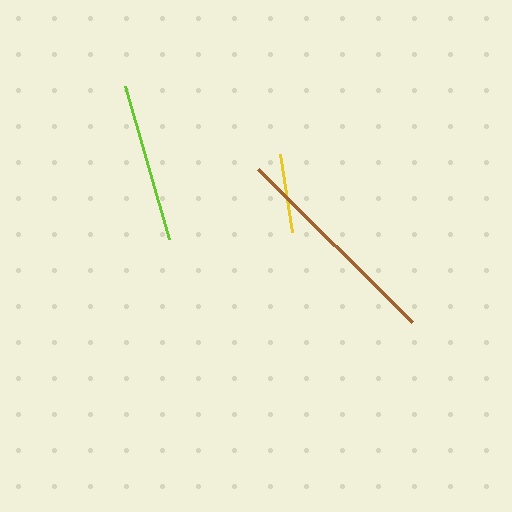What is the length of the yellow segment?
The yellow segment is approximately 78 pixels long.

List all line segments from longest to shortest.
From longest to shortest: brown, lime, yellow.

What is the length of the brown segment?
The brown segment is approximately 217 pixels long.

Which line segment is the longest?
The brown line is the longest at approximately 217 pixels.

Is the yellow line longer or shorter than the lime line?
The lime line is longer than the yellow line.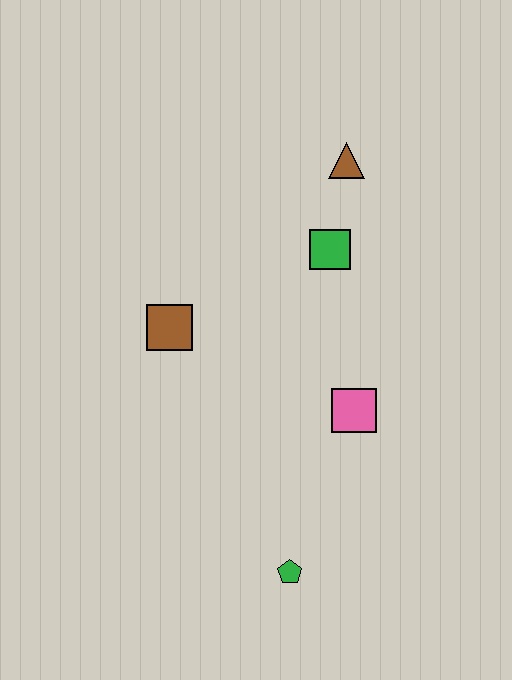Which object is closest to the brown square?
The green square is closest to the brown square.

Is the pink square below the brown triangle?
Yes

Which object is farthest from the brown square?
The green pentagon is farthest from the brown square.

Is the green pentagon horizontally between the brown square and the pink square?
Yes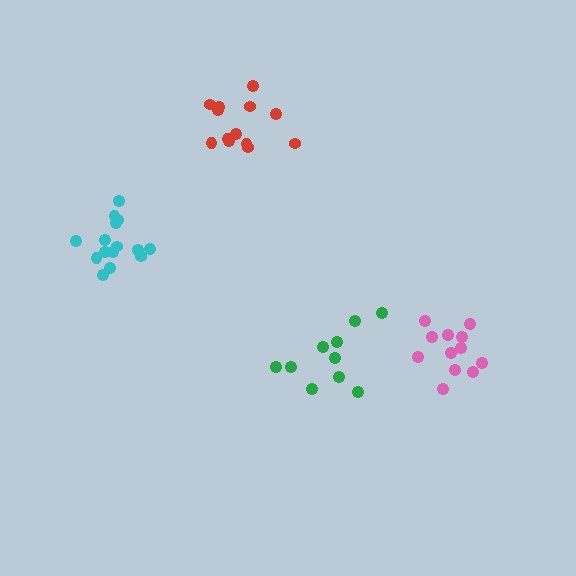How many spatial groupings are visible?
There are 4 spatial groupings.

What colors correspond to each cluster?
The clusters are colored: red, green, cyan, pink.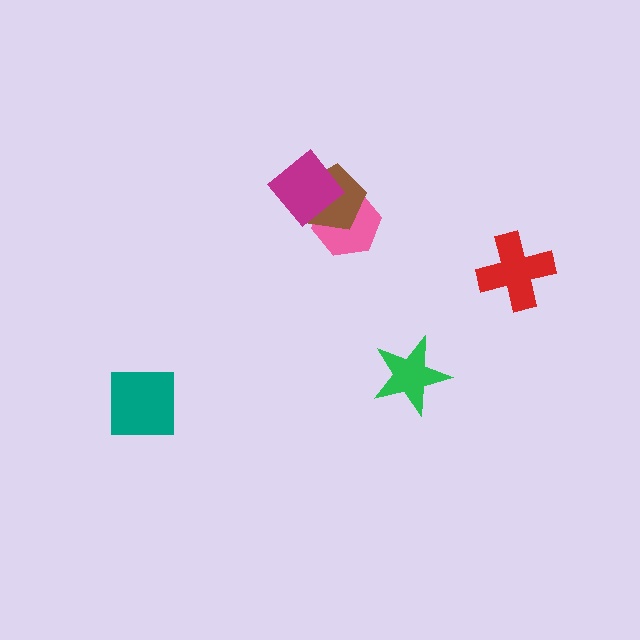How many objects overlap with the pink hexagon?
2 objects overlap with the pink hexagon.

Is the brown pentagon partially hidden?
Yes, it is partially covered by another shape.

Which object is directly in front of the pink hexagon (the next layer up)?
The brown pentagon is directly in front of the pink hexagon.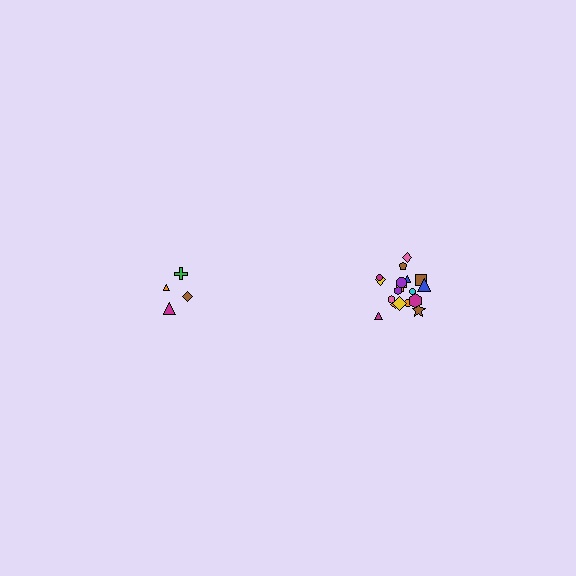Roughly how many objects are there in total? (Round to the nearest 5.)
Roughly 20 objects in total.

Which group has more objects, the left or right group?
The right group.